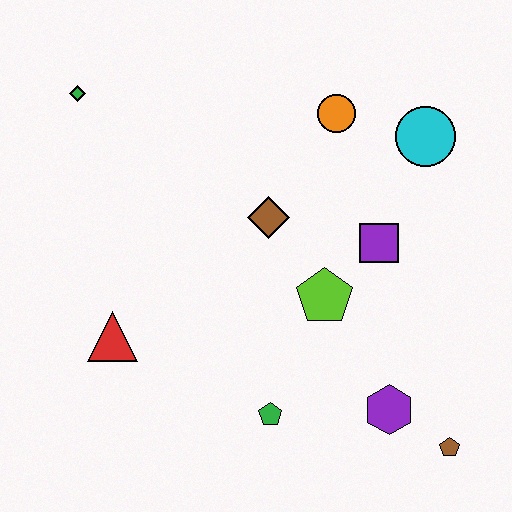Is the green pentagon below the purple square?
Yes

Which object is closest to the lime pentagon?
The purple square is closest to the lime pentagon.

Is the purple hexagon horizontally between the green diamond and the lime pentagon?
No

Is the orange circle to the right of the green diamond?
Yes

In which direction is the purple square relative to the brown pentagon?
The purple square is above the brown pentagon.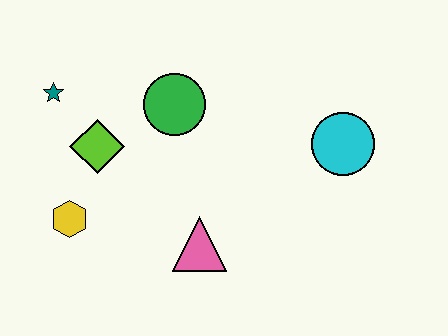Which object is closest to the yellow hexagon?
The lime diamond is closest to the yellow hexagon.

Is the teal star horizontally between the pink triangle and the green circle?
No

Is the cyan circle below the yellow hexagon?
No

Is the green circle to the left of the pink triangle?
Yes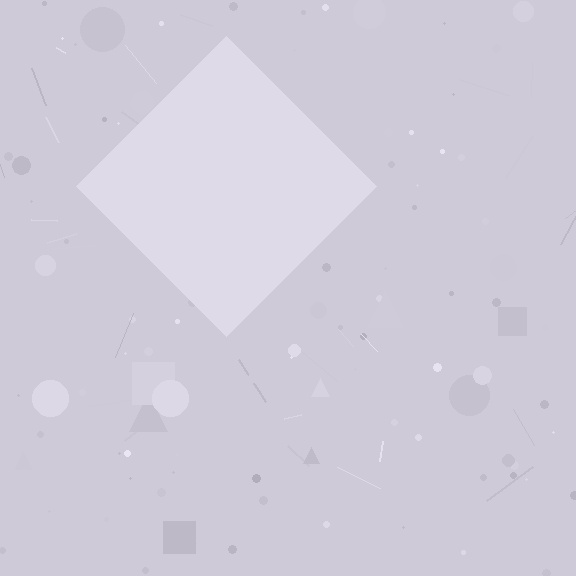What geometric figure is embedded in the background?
A diamond is embedded in the background.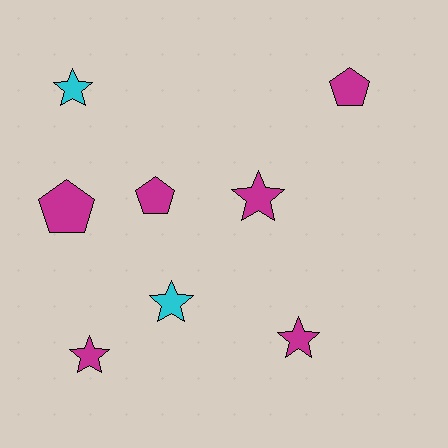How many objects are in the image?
There are 8 objects.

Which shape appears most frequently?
Star, with 5 objects.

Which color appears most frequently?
Magenta, with 6 objects.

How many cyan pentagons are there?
There are no cyan pentagons.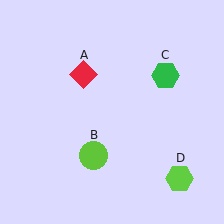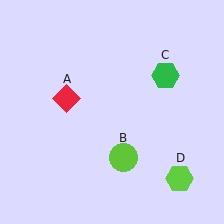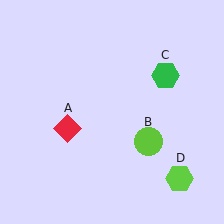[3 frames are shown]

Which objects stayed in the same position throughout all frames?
Green hexagon (object C) and lime hexagon (object D) remained stationary.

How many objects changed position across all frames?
2 objects changed position: red diamond (object A), lime circle (object B).